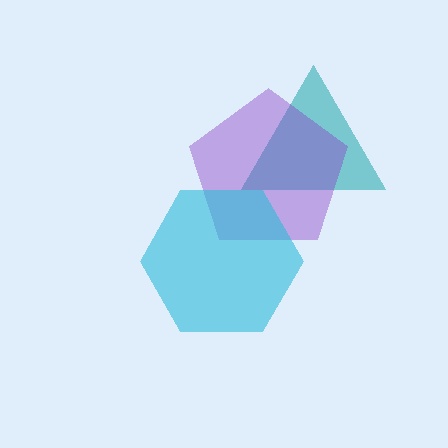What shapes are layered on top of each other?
The layered shapes are: a teal triangle, a purple pentagon, a cyan hexagon.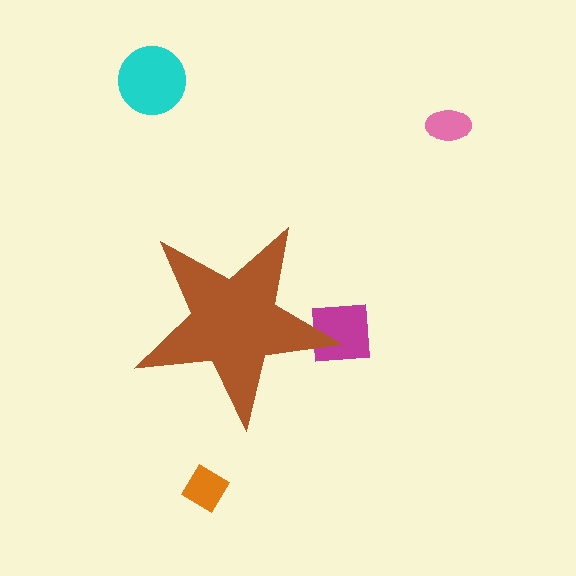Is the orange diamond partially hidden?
No, the orange diamond is fully visible.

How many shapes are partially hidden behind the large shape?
1 shape is partially hidden.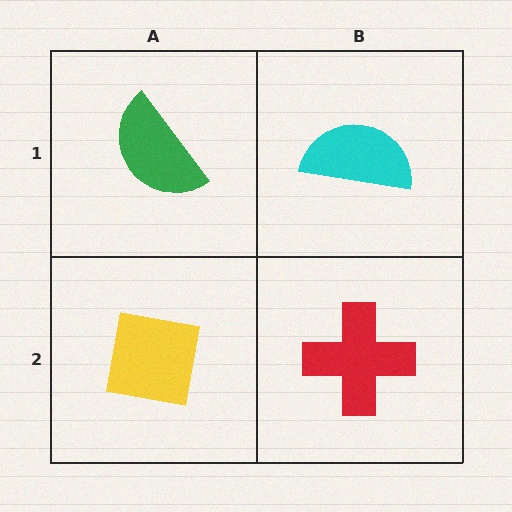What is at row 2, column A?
A yellow square.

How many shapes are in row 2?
2 shapes.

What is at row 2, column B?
A red cross.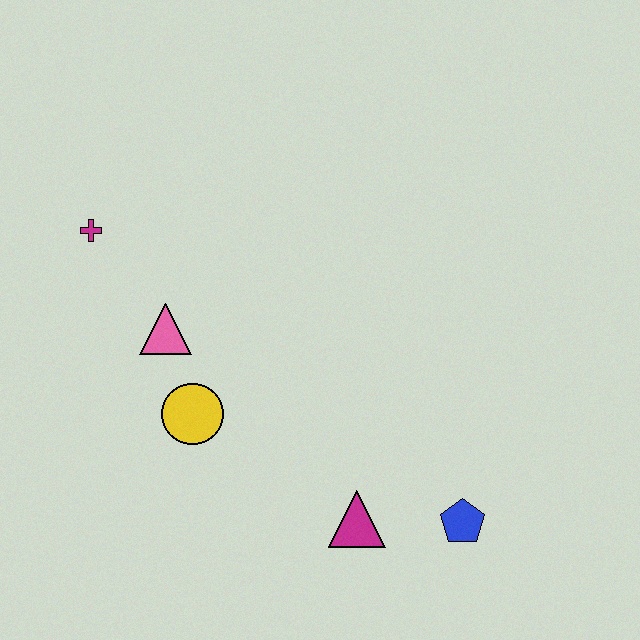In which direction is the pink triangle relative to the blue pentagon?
The pink triangle is to the left of the blue pentagon.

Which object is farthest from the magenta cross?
The blue pentagon is farthest from the magenta cross.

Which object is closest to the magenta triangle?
The blue pentagon is closest to the magenta triangle.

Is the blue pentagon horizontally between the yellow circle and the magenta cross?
No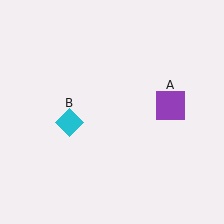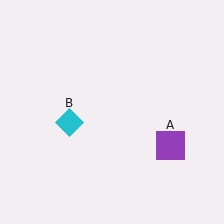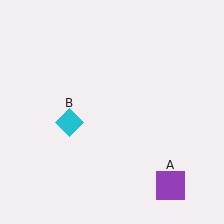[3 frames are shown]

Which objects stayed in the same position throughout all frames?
Cyan diamond (object B) remained stationary.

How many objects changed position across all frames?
1 object changed position: purple square (object A).